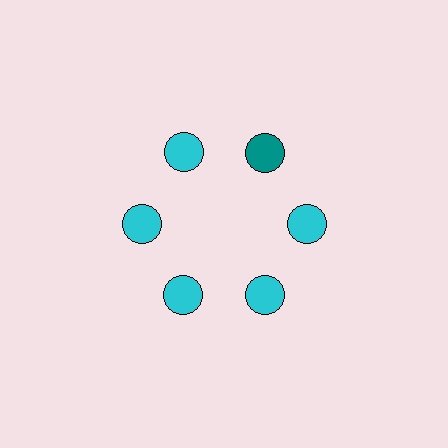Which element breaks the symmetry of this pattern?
The teal circle at roughly the 1 o'clock position breaks the symmetry. All other shapes are cyan circles.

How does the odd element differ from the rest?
It has a different color: teal instead of cyan.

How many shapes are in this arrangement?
There are 6 shapes arranged in a ring pattern.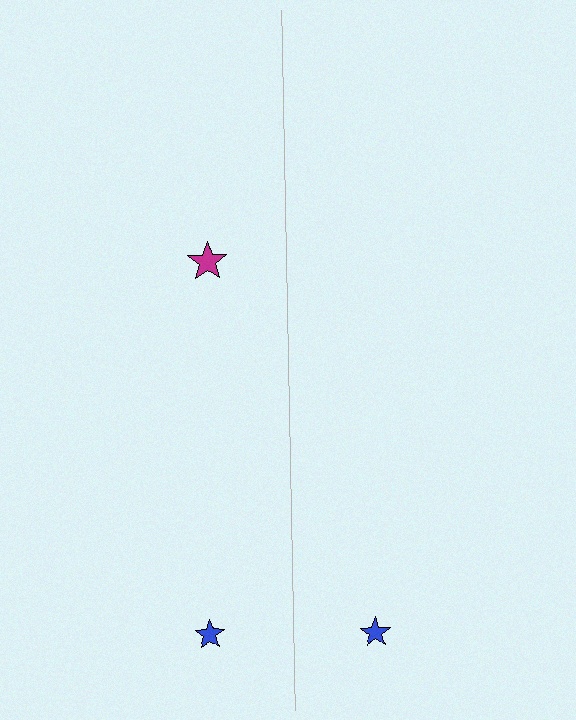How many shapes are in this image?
There are 3 shapes in this image.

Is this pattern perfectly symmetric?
No, the pattern is not perfectly symmetric. A magenta star is missing from the right side.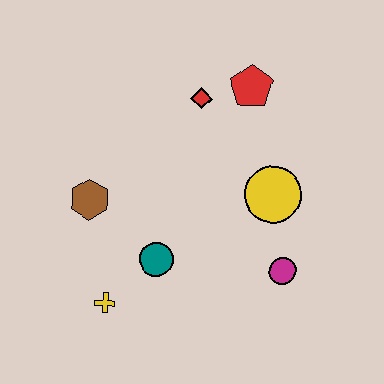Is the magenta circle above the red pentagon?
No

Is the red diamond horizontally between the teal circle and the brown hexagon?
No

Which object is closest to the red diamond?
The red pentagon is closest to the red diamond.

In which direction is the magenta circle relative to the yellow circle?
The magenta circle is below the yellow circle.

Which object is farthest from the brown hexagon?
The magenta circle is farthest from the brown hexagon.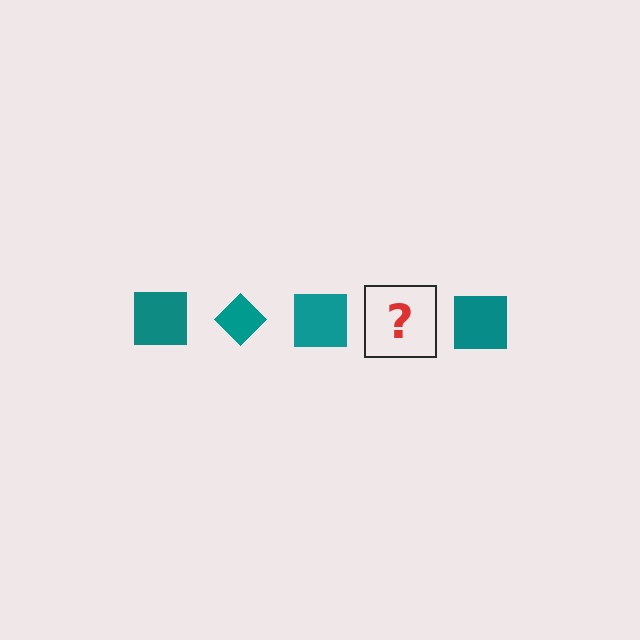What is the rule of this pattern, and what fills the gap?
The rule is that the pattern cycles through square, diamond shapes in teal. The gap should be filled with a teal diamond.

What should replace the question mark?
The question mark should be replaced with a teal diamond.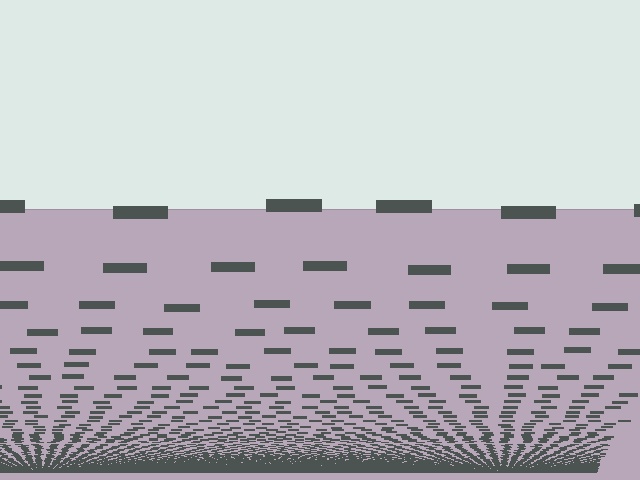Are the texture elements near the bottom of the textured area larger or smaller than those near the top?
Smaller. The gradient is inverted — elements near the bottom are smaller and denser.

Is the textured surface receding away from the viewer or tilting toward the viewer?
The surface appears to tilt toward the viewer. Texture elements get larger and sparser toward the top.